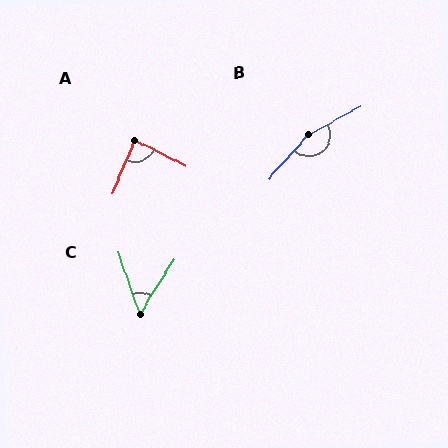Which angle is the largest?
B, at approximately 160 degrees.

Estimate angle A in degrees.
Approximately 85 degrees.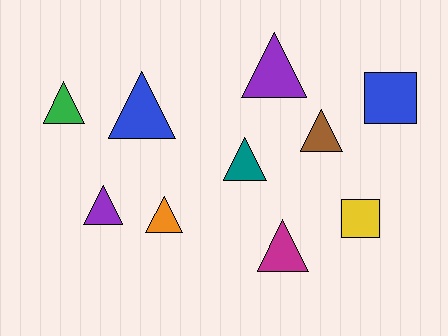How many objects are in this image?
There are 10 objects.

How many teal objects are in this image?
There is 1 teal object.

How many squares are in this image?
There are 2 squares.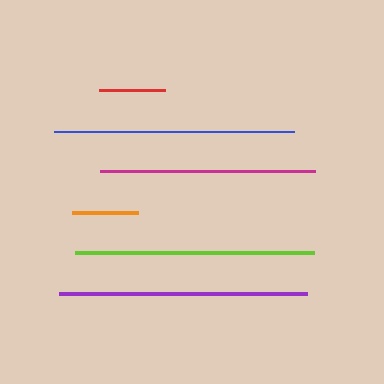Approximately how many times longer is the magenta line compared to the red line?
The magenta line is approximately 3.3 times the length of the red line.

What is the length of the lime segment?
The lime segment is approximately 239 pixels long.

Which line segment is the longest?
The purple line is the longest at approximately 248 pixels.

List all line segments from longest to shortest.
From longest to shortest: purple, blue, lime, magenta, red, orange.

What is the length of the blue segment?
The blue segment is approximately 240 pixels long.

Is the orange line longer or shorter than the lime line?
The lime line is longer than the orange line.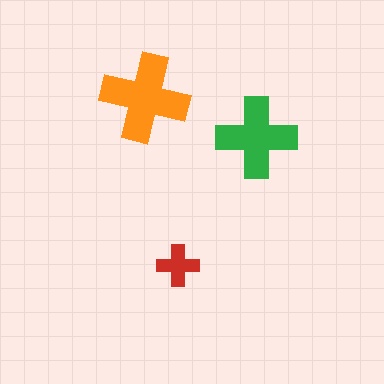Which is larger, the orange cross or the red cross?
The orange one.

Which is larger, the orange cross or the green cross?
The orange one.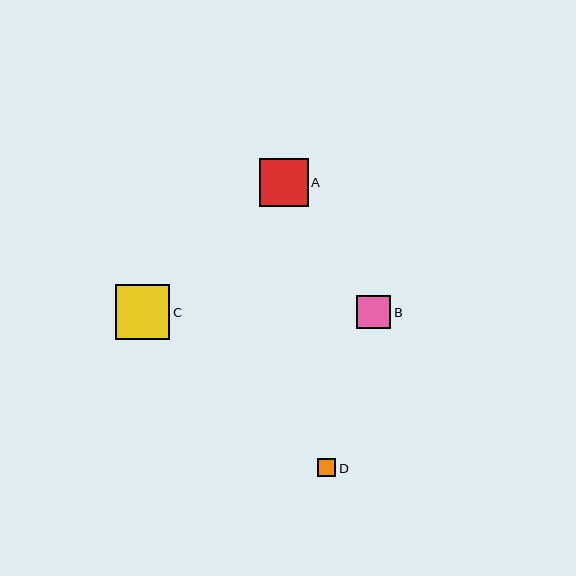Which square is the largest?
Square C is the largest with a size of approximately 55 pixels.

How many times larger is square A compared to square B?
Square A is approximately 1.4 times the size of square B.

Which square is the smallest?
Square D is the smallest with a size of approximately 18 pixels.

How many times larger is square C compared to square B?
Square C is approximately 1.6 times the size of square B.